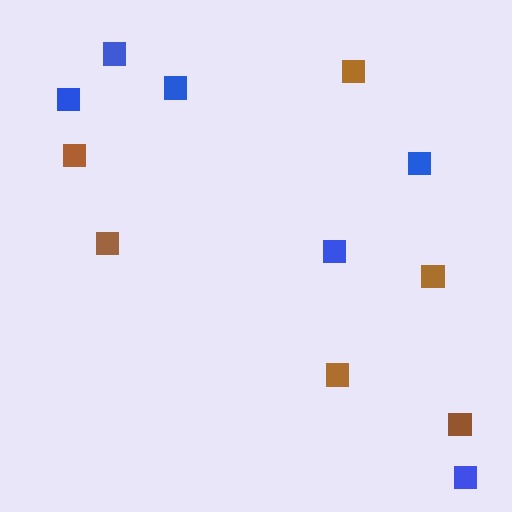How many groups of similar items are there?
There are 2 groups: one group of brown squares (6) and one group of blue squares (6).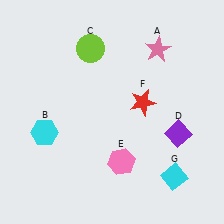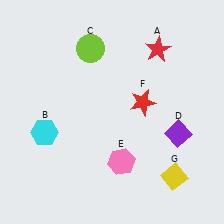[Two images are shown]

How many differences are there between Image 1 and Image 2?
There are 2 differences between the two images.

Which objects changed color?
A changed from pink to red. G changed from cyan to yellow.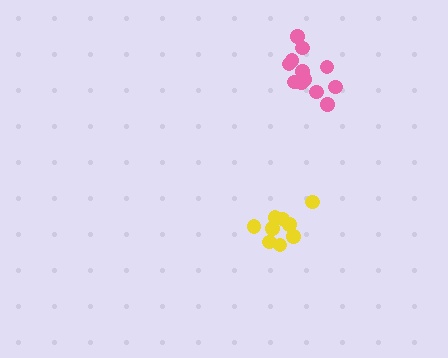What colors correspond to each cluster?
The clusters are colored: yellow, pink.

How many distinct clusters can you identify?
There are 2 distinct clusters.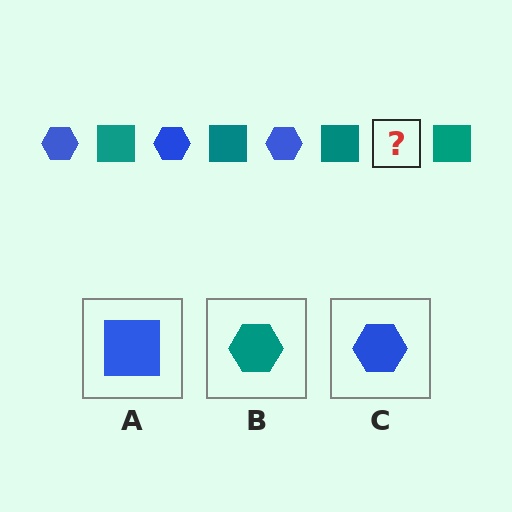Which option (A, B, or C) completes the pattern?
C.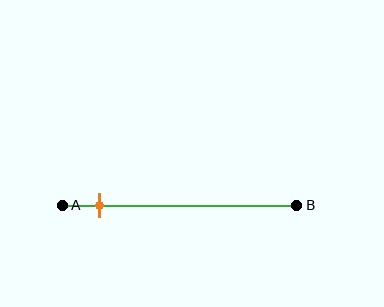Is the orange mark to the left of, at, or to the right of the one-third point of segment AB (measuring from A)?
The orange mark is to the left of the one-third point of segment AB.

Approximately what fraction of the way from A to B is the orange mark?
The orange mark is approximately 15% of the way from A to B.